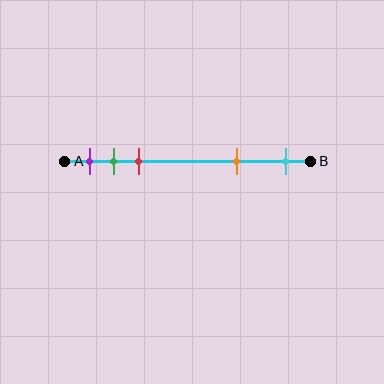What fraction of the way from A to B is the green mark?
The green mark is approximately 20% (0.2) of the way from A to B.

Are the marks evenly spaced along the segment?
No, the marks are not evenly spaced.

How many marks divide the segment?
There are 5 marks dividing the segment.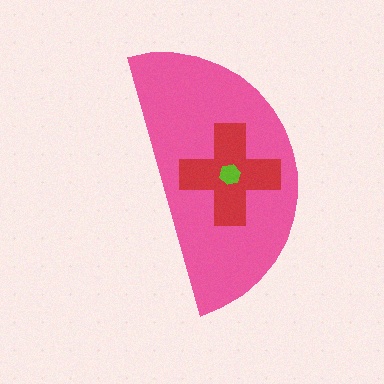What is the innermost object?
The lime hexagon.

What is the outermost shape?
The pink semicircle.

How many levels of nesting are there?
3.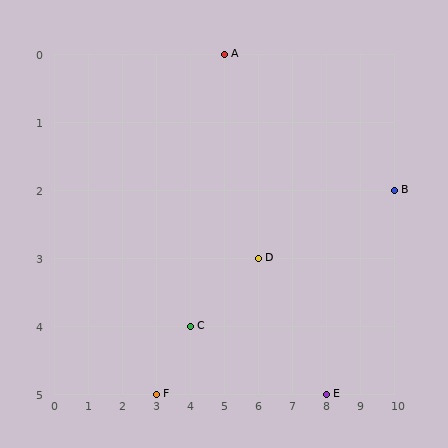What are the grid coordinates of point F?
Point F is at grid coordinates (3, 5).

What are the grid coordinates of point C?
Point C is at grid coordinates (4, 4).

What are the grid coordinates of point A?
Point A is at grid coordinates (5, 0).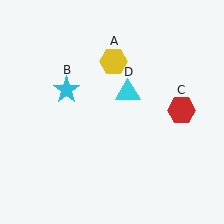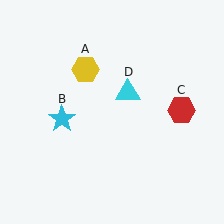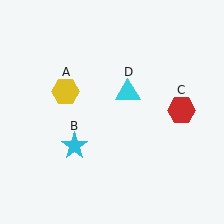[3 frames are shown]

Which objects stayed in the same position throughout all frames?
Red hexagon (object C) and cyan triangle (object D) remained stationary.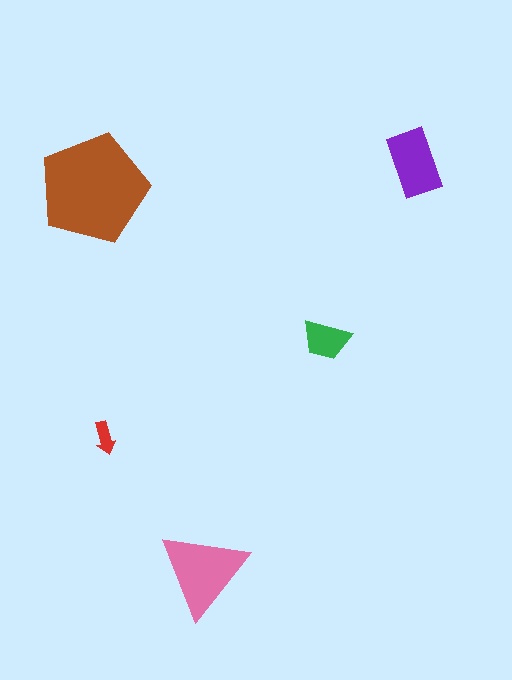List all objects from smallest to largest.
The red arrow, the green trapezoid, the purple rectangle, the pink triangle, the brown pentagon.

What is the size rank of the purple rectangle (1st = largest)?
3rd.